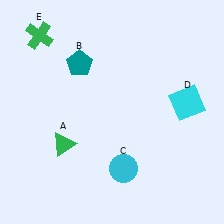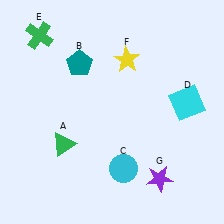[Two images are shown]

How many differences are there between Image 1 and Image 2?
There are 2 differences between the two images.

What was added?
A yellow star (F), a purple star (G) were added in Image 2.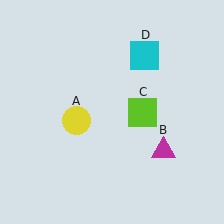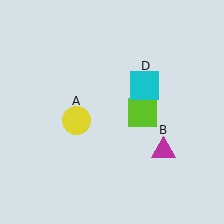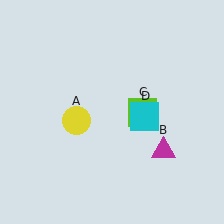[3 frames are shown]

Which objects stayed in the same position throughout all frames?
Yellow circle (object A) and magenta triangle (object B) and lime square (object C) remained stationary.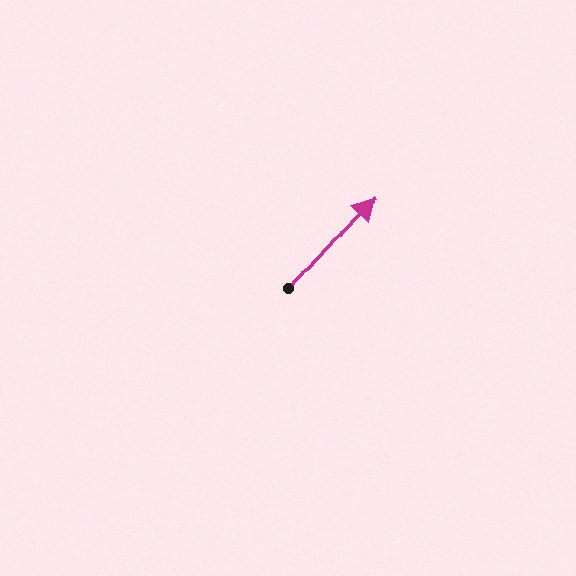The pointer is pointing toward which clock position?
Roughly 1 o'clock.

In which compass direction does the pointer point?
Northeast.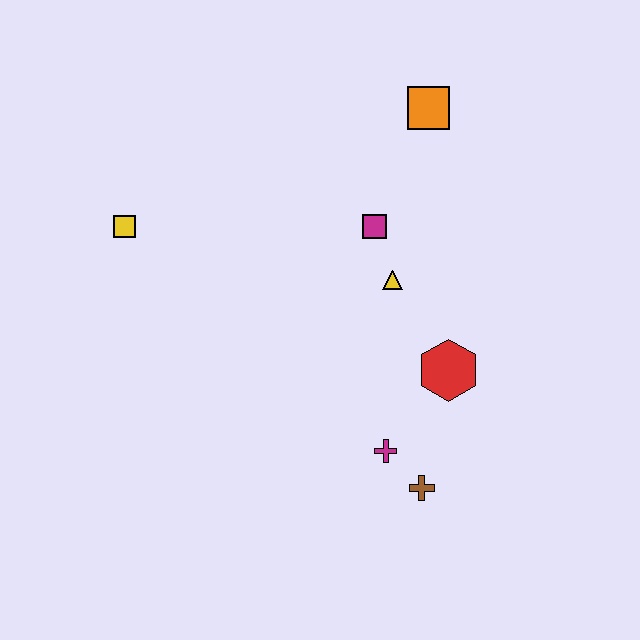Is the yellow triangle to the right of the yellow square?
Yes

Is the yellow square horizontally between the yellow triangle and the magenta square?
No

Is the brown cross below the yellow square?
Yes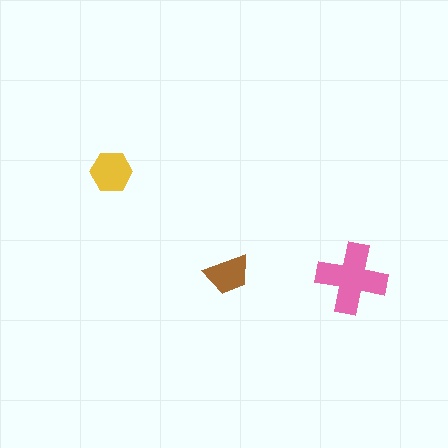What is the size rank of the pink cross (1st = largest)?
1st.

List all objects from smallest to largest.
The brown trapezoid, the yellow hexagon, the pink cross.